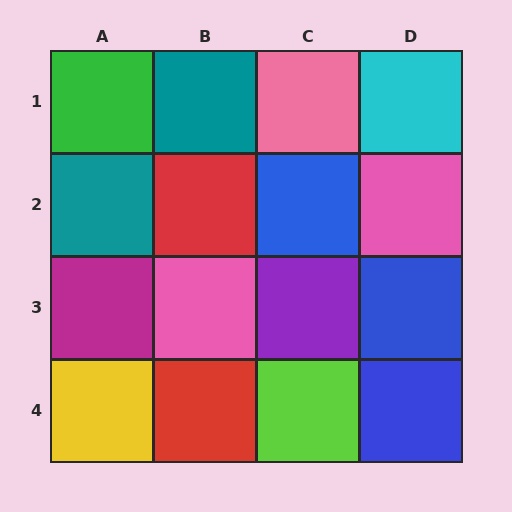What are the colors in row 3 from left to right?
Magenta, pink, purple, blue.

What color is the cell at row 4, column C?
Lime.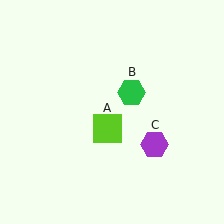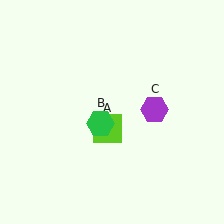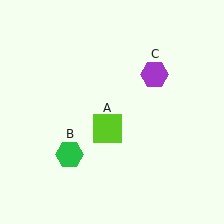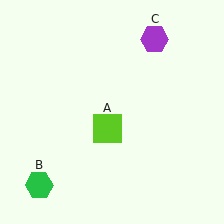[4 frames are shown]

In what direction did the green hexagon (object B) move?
The green hexagon (object B) moved down and to the left.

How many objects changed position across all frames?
2 objects changed position: green hexagon (object B), purple hexagon (object C).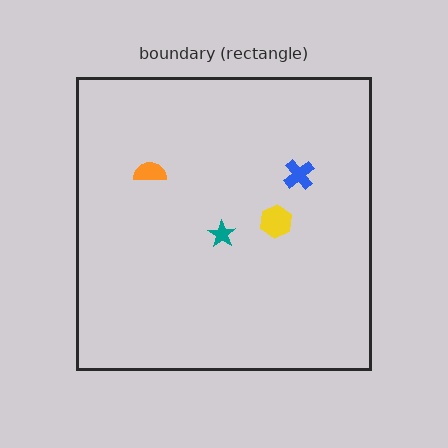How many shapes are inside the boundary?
4 inside, 0 outside.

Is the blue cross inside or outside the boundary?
Inside.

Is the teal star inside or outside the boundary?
Inside.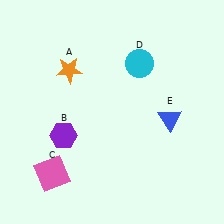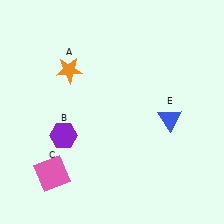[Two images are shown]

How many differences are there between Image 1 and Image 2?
There is 1 difference between the two images.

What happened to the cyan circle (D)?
The cyan circle (D) was removed in Image 2. It was in the top-right area of Image 1.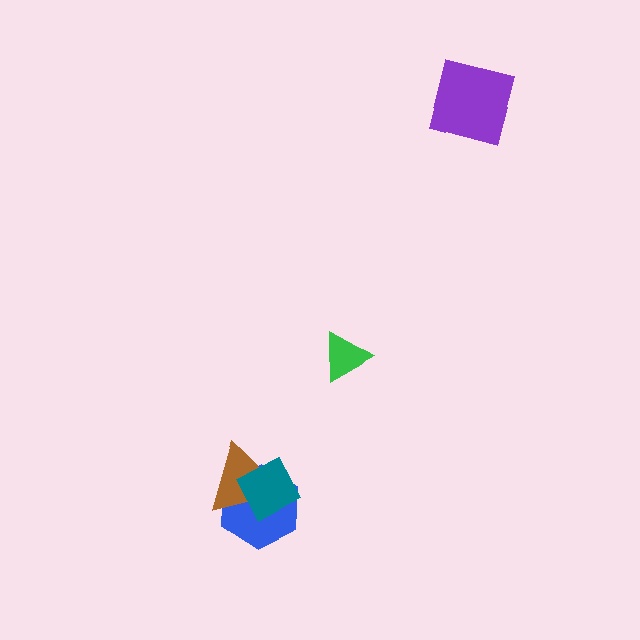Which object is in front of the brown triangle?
The teal diamond is in front of the brown triangle.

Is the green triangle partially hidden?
No, no other shape covers it.